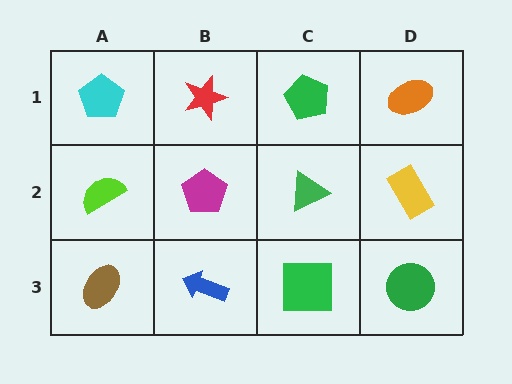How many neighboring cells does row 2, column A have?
3.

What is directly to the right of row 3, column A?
A blue arrow.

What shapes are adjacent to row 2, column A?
A cyan pentagon (row 1, column A), a brown ellipse (row 3, column A), a magenta pentagon (row 2, column B).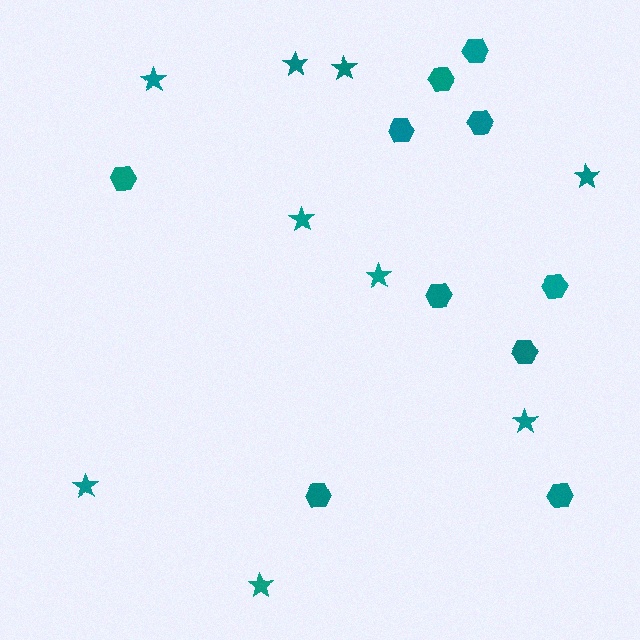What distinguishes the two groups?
There are 2 groups: one group of hexagons (10) and one group of stars (9).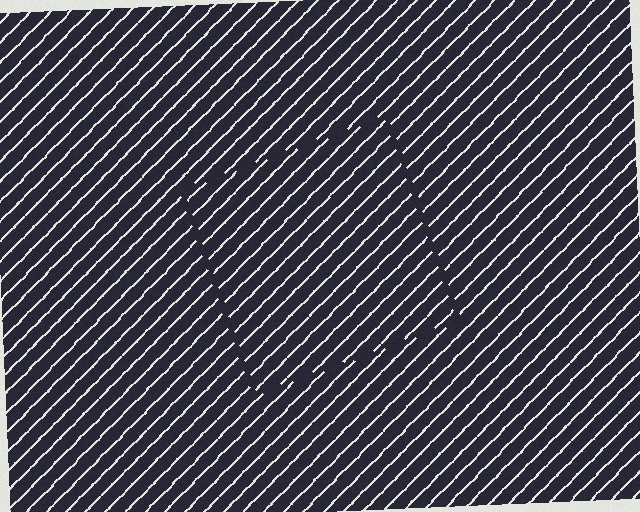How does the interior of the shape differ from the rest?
The interior of the shape contains the same grating, shifted by half a period — the contour is defined by the phase discontinuity where line-ends from the inner and outer gratings abut.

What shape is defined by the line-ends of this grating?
An illusory square. The interior of the shape contains the same grating, shifted by half a period — the contour is defined by the phase discontinuity where line-ends from the inner and outer gratings abut.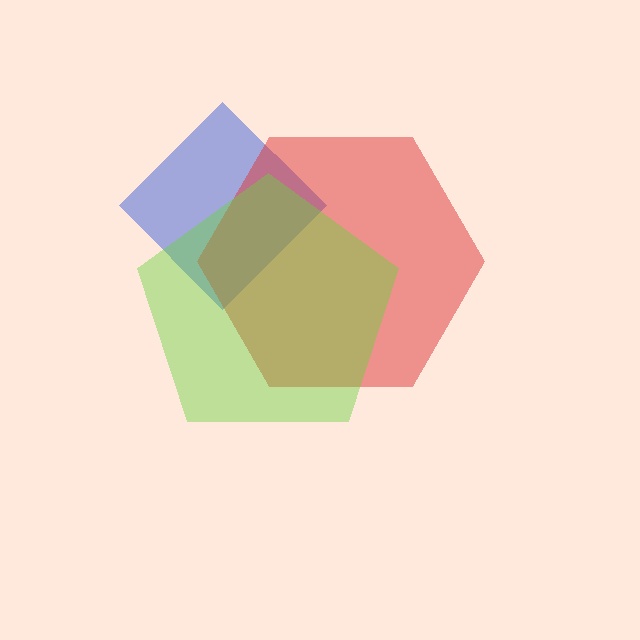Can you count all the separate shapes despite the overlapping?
Yes, there are 3 separate shapes.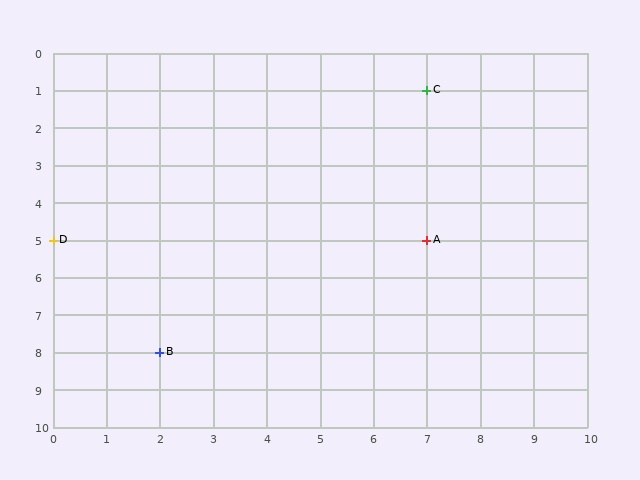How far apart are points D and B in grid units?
Points D and B are 2 columns and 3 rows apart (about 3.6 grid units diagonally).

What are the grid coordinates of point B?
Point B is at grid coordinates (2, 8).